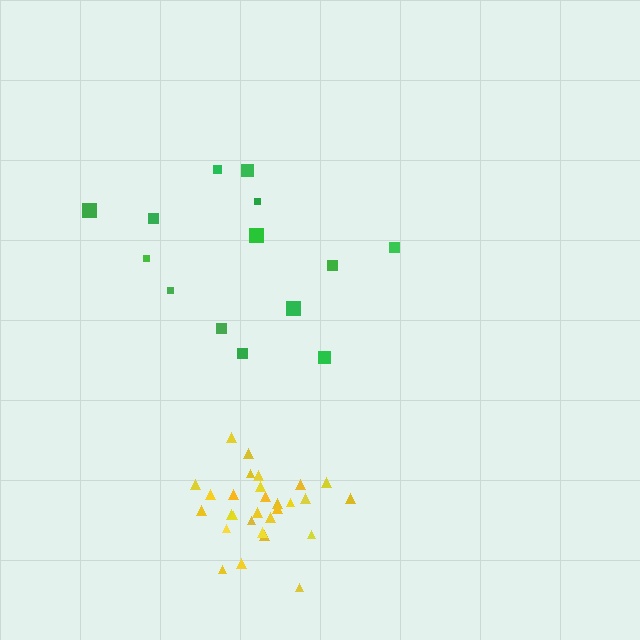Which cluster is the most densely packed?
Yellow.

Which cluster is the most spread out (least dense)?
Green.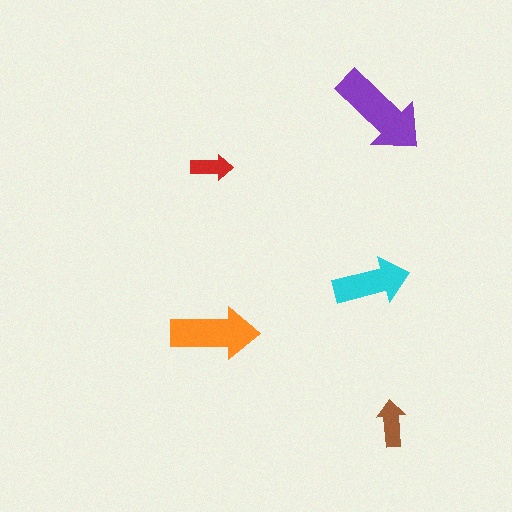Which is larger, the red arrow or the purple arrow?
The purple one.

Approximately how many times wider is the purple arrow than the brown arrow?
About 2 times wider.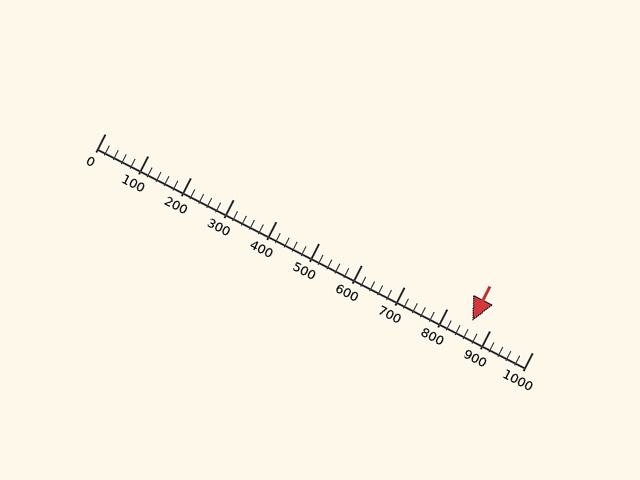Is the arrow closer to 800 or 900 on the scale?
The arrow is closer to 900.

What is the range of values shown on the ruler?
The ruler shows values from 0 to 1000.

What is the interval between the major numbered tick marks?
The major tick marks are spaced 100 units apart.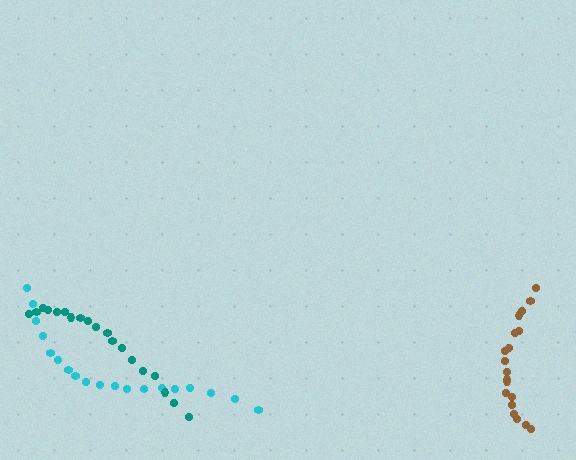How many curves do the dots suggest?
There are 3 distinct paths.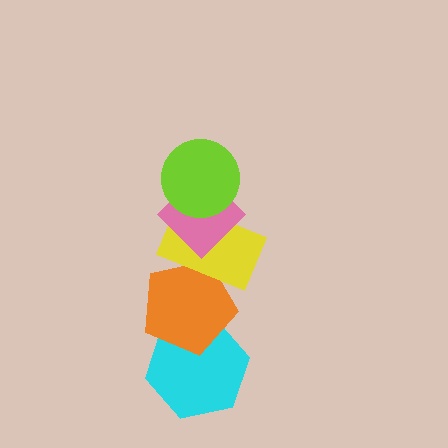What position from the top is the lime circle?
The lime circle is 1st from the top.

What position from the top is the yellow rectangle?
The yellow rectangle is 3rd from the top.